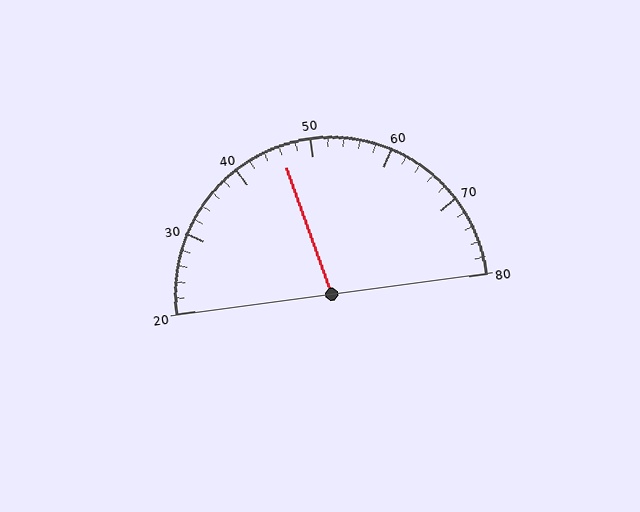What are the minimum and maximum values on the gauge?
The gauge ranges from 20 to 80.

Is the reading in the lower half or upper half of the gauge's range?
The reading is in the lower half of the range (20 to 80).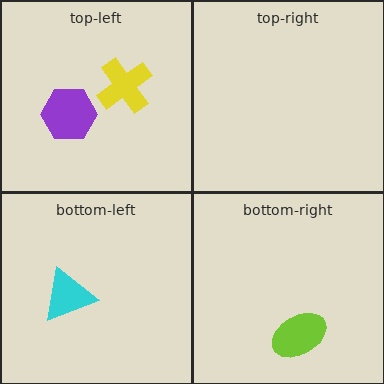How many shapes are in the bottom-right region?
1.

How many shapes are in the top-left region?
2.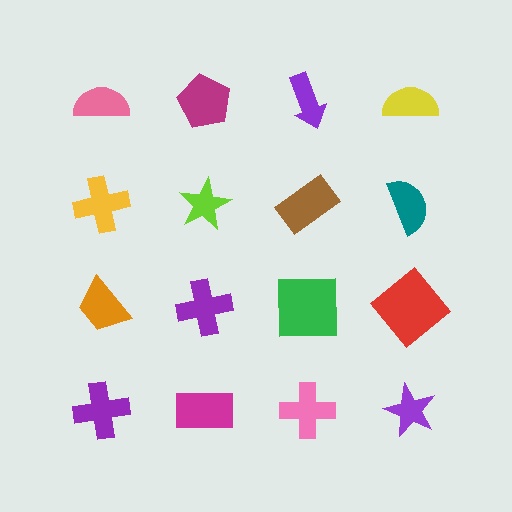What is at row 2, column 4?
A teal semicircle.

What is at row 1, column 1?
A pink semicircle.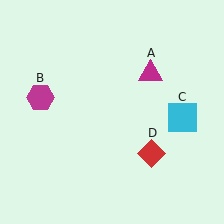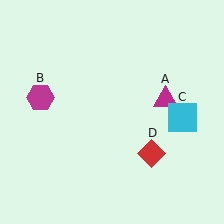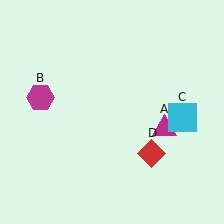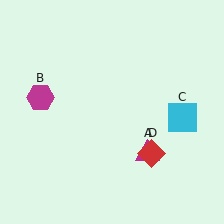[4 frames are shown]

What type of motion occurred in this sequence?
The magenta triangle (object A) rotated clockwise around the center of the scene.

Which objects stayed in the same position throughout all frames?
Magenta hexagon (object B) and cyan square (object C) and red diamond (object D) remained stationary.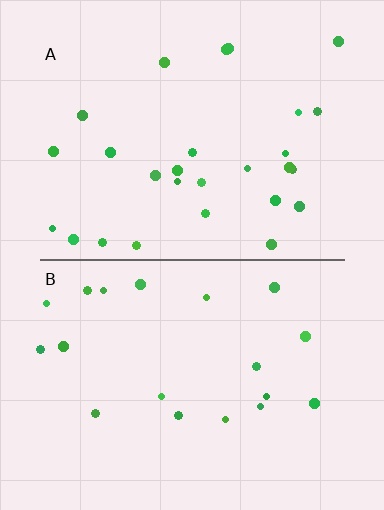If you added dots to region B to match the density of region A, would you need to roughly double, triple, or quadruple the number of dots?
Approximately double.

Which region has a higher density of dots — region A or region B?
A (the top).